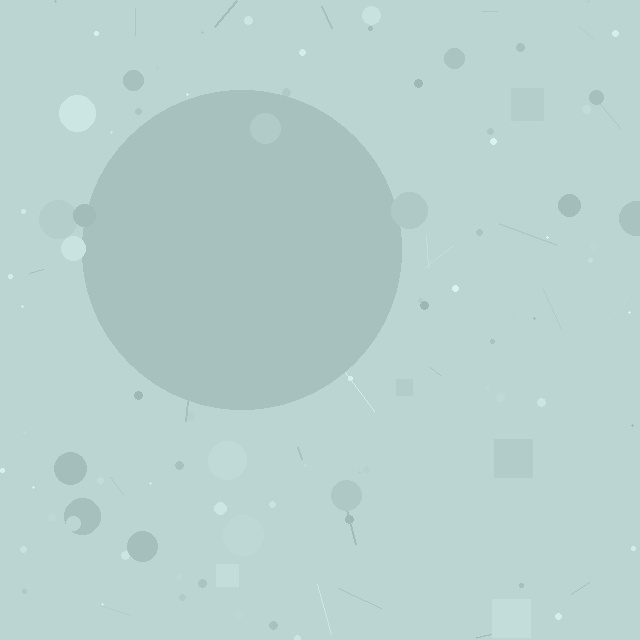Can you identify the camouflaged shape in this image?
The camouflaged shape is a circle.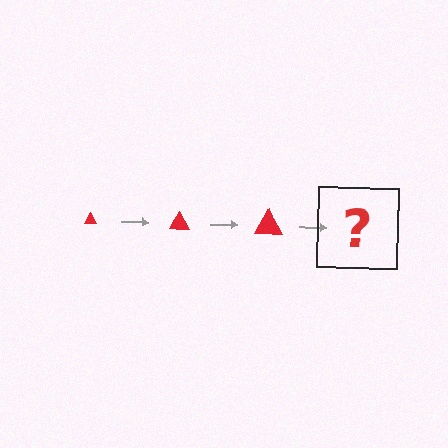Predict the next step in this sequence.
The next step is a red triangle, larger than the previous one.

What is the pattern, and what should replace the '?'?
The pattern is that the triangle gets progressively larger each step. The '?' should be a red triangle, larger than the previous one.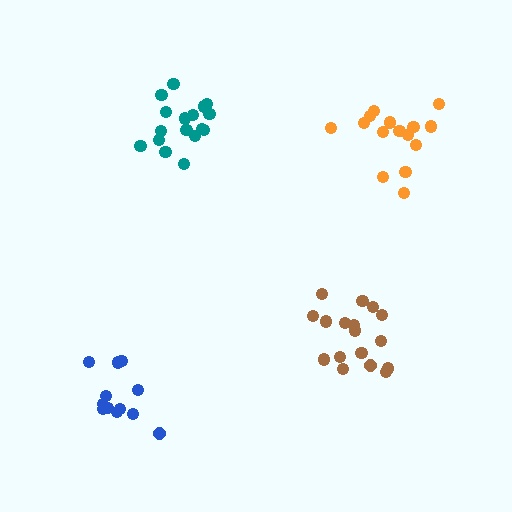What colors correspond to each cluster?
The clusters are colored: teal, blue, brown, orange.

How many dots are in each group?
Group 1: 17 dots, Group 2: 12 dots, Group 3: 17 dots, Group 4: 15 dots (61 total).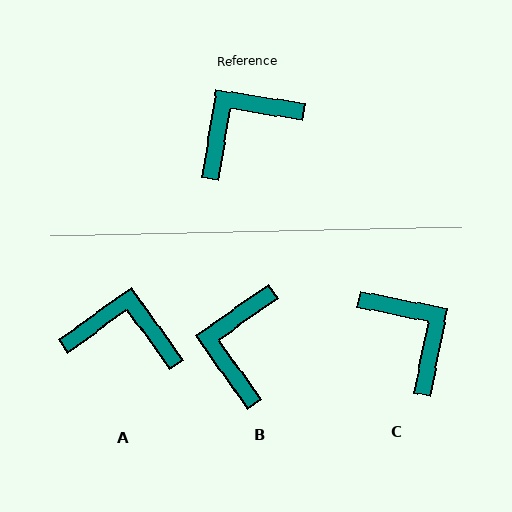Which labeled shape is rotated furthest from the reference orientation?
C, about 92 degrees away.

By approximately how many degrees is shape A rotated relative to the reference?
Approximately 45 degrees clockwise.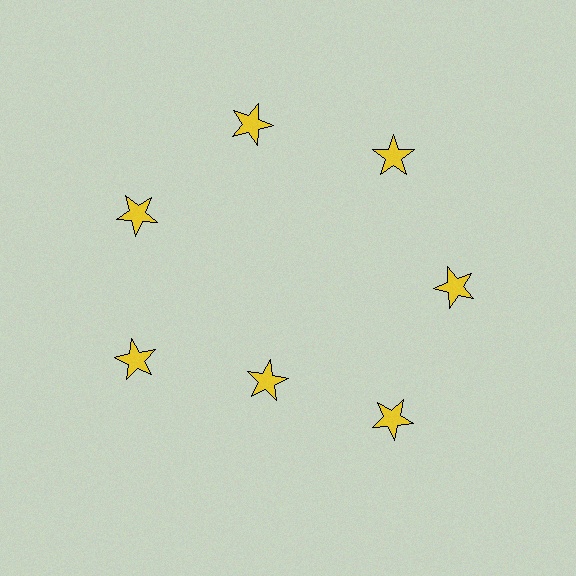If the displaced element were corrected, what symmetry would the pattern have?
It would have 7-fold rotational symmetry — the pattern would map onto itself every 51 degrees.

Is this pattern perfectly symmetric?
No. The 7 yellow stars are arranged in a ring, but one element near the 6 o'clock position is pulled inward toward the center, breaking the 7-fold rotational symmetry.